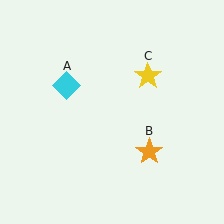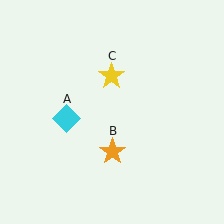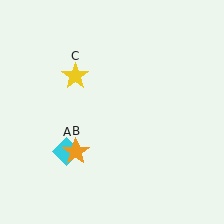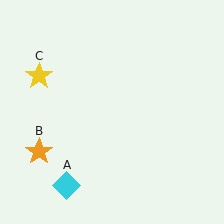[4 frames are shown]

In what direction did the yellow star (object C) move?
The yellow star (object C) moved left.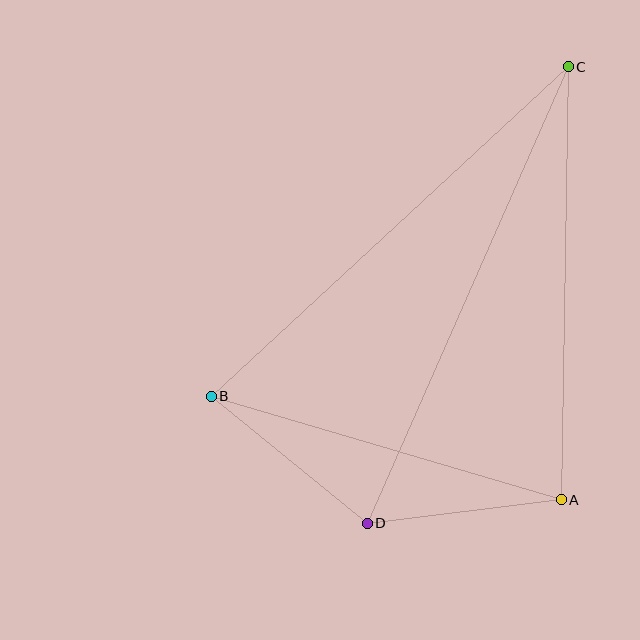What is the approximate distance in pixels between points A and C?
The distance between A and C is approximately 433 pixels.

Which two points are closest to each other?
Points A and D are closest to each other.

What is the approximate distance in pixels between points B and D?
The distance between B and D is approximately 201 pixels.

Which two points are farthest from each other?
Points C and D are farthest from each other.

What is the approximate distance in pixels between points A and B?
The distance between A and B is approximately 365 pixels.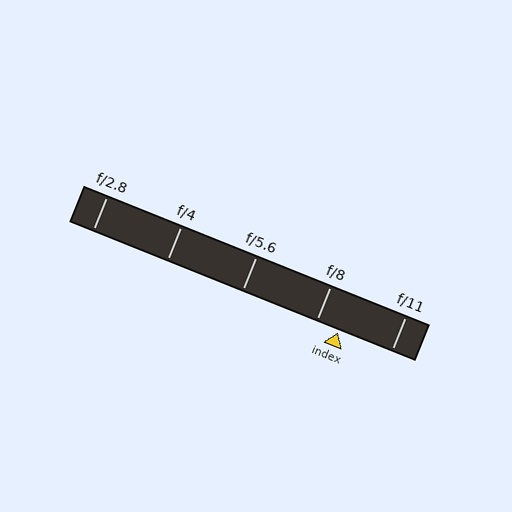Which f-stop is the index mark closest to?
The index mark is closest to f/8.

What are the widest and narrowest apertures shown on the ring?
The widest aperture shown is f/2.8 and the narrowest is f/11.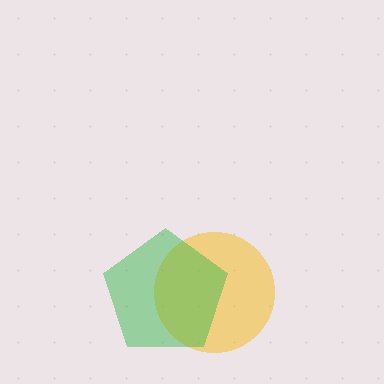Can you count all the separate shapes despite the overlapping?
Yes, there are 2 separate shapes.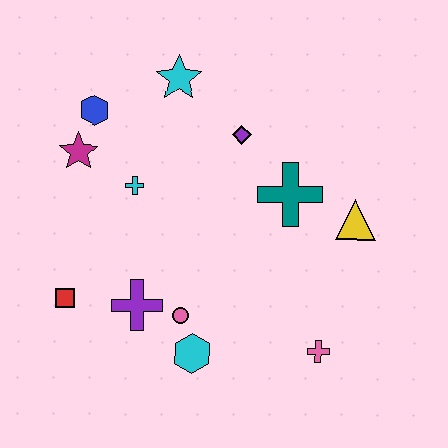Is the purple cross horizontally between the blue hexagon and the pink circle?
Yes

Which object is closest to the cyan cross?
The magenta star is closest to the cyan cross.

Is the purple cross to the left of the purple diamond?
Yes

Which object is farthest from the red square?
The yellow triangle is farthest from the red square.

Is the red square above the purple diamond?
No